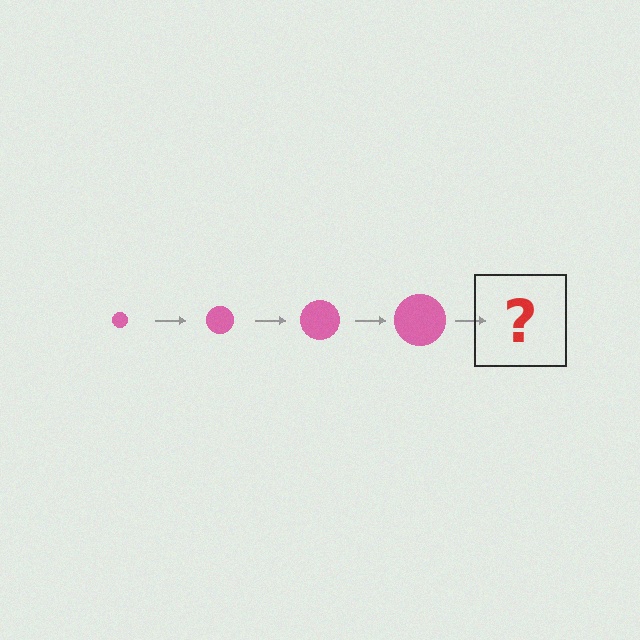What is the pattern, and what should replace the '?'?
The pattern is that the circle gets progressively larger each step. The '?' should be a pink circle, larger than the previous one.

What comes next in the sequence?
The next element should be a pink circle, larger than the previous one.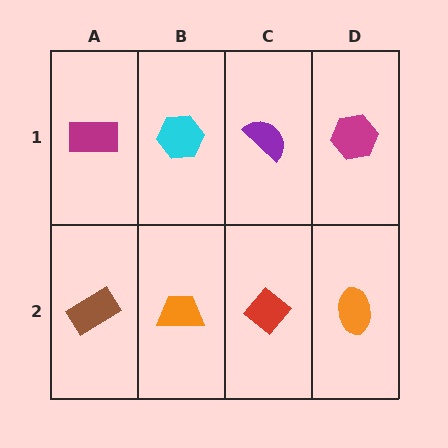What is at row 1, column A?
A magenta rectangle.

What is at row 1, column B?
A cyan hexagon.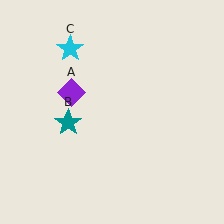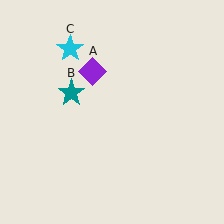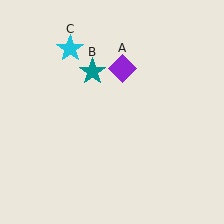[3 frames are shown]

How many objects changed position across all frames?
2 objects changed position: purple diamond (object A), teal star (object B).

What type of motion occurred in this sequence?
The purple diamond (object A), teal star (object B) rotated clockwise around the center of the scene.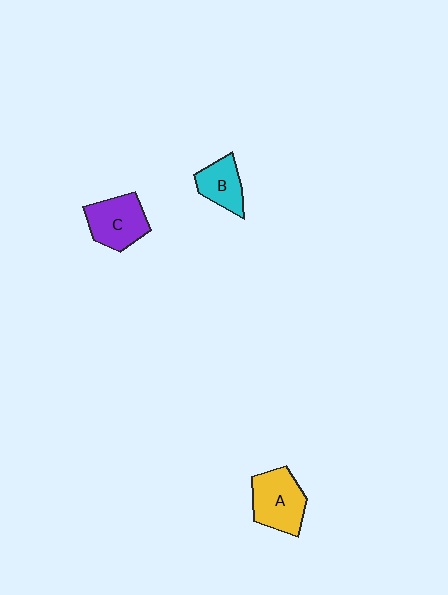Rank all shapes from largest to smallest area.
From largest to smallest: A (yellow), C (purple), B (cyan).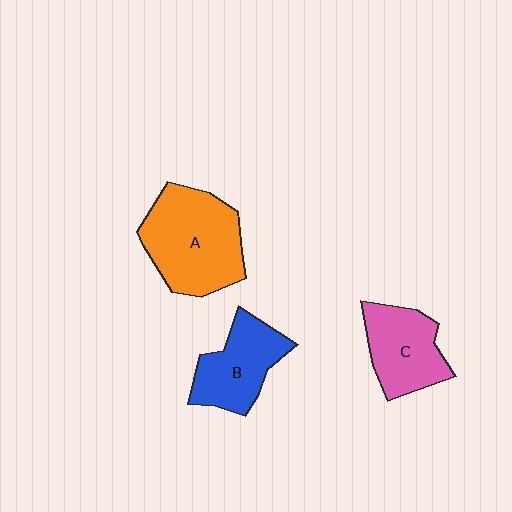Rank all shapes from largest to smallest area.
From largest to smallest: A (orange), B (blue), C (pink).